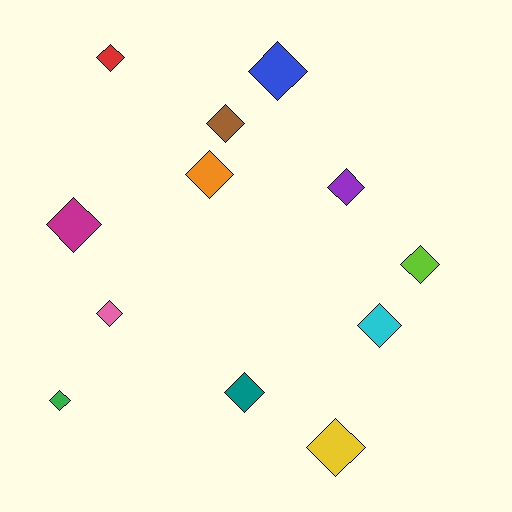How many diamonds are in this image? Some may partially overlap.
There are 12 diamonds.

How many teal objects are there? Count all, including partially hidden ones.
There is 1 teal object.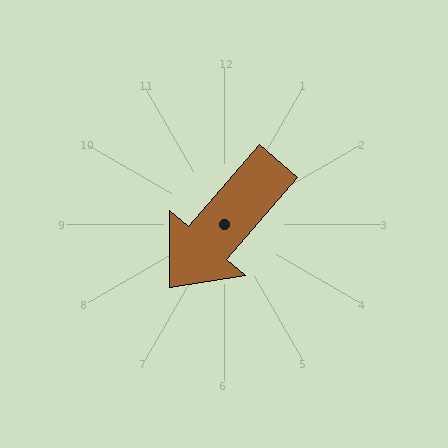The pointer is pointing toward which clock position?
Roughly 7 o'clock.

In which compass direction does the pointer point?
Southwest.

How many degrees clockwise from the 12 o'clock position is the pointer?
Approximately 221 degrees.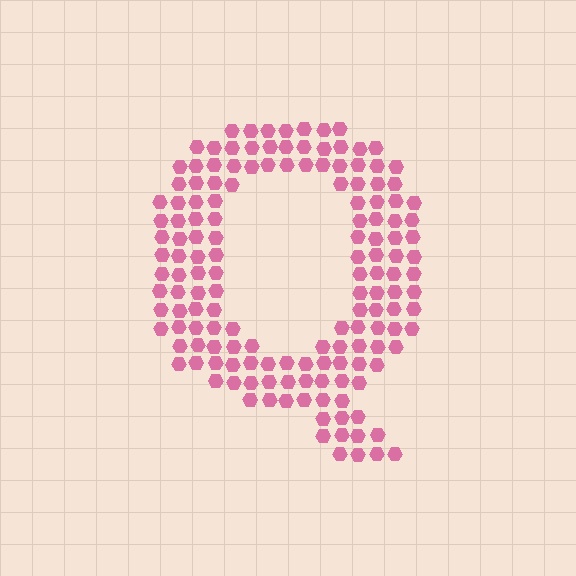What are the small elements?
The small elements are hexagons.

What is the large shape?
The large shape is the letter Q.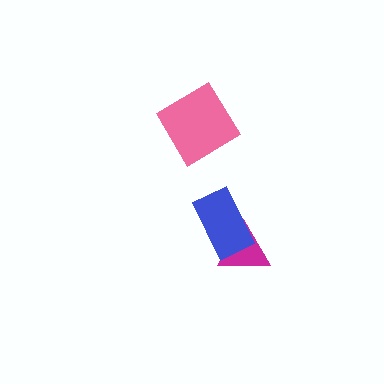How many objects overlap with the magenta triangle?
1 object overlaps with the magenta triangle.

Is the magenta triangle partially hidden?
Yes, it is partially covered by another shape.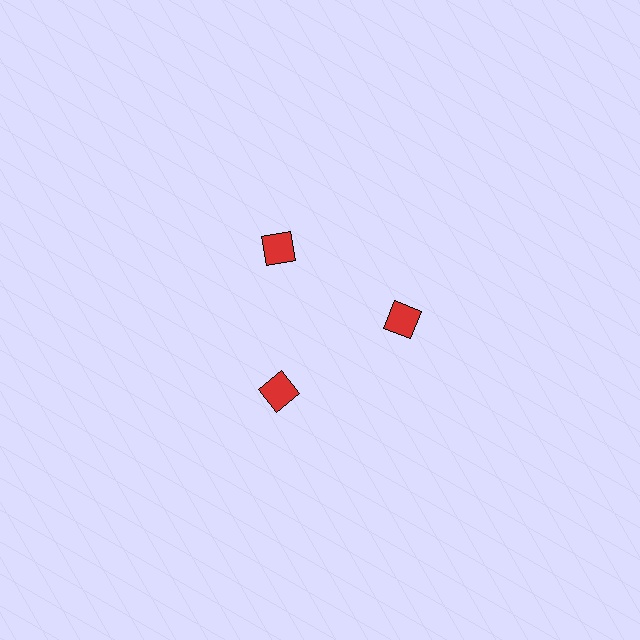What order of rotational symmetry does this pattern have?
This pattern has 3-fold rotational symmetry.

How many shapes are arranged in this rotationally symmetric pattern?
There are 3 shapes, arranged in 3 groups of 1.